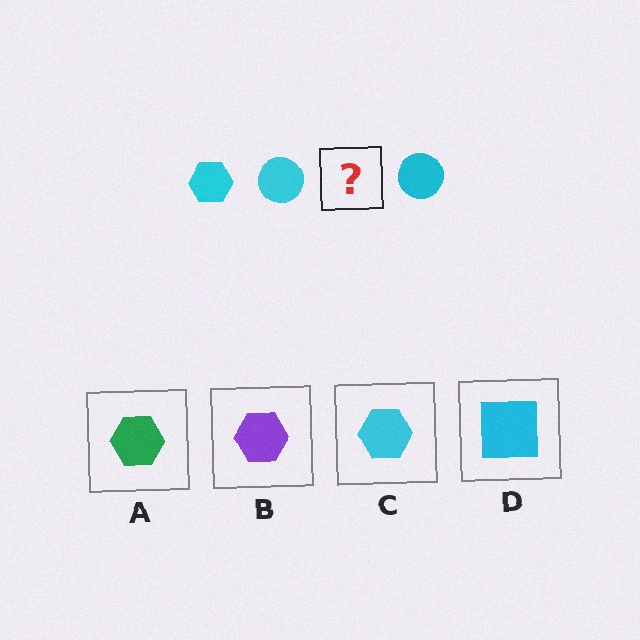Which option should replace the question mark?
Option C.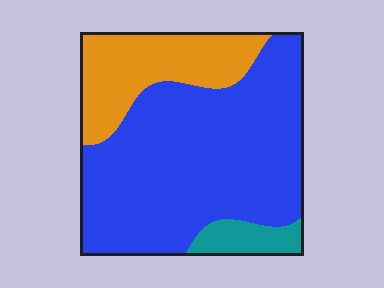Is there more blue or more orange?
Blue.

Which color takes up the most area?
Blue, at roughly 70%.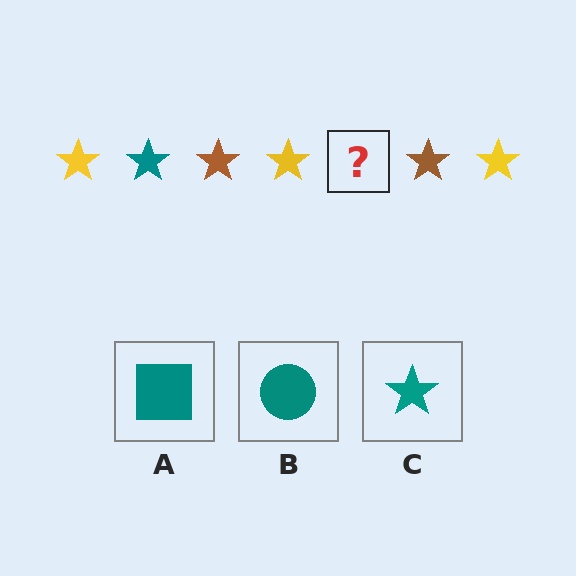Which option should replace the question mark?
Option C.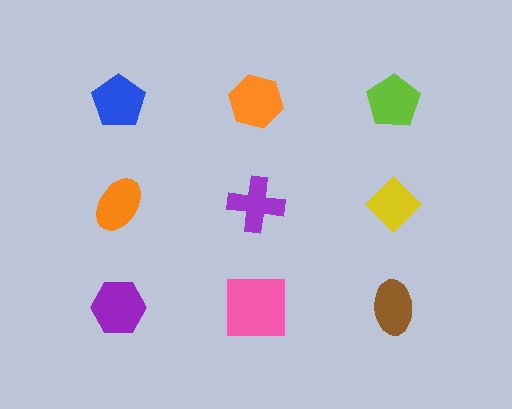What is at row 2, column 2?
A purple cross.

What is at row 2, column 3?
A yellow diamond.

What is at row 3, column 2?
A pink square.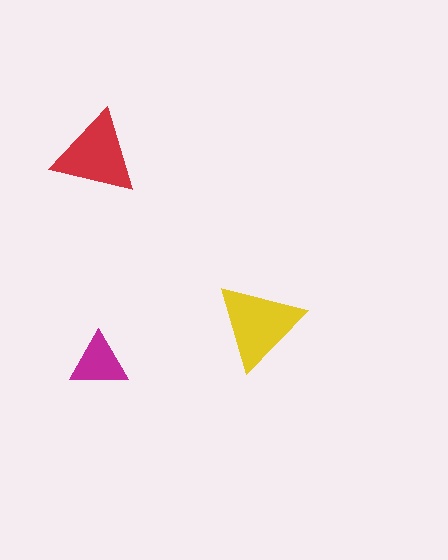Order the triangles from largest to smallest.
the yellow one, the red one, the magenta one.